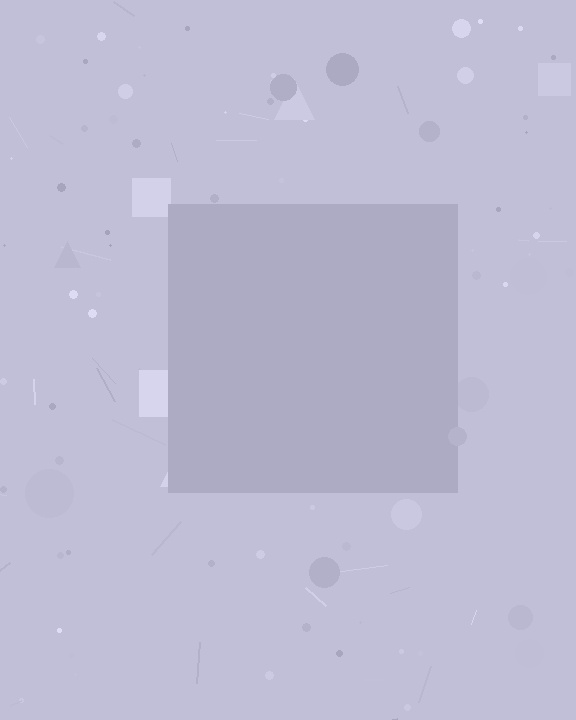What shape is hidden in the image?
A square is hidden in the image.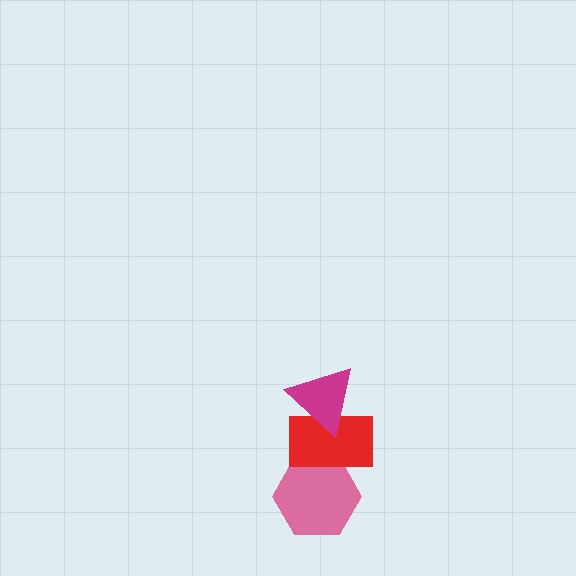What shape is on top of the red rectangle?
The magenta triangle is on top of the red rectangle.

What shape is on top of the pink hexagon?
The red rectangle is on top of the pink hexagon.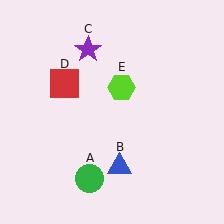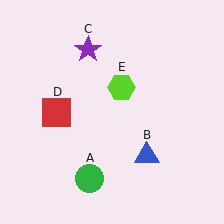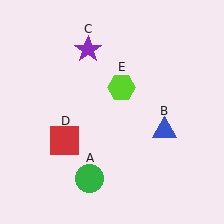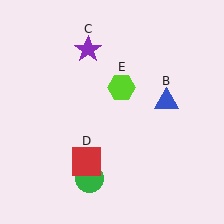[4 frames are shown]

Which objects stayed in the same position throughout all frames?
Green circle (object A) and purple star (object C) and lime hexagon (object E) remained stationary.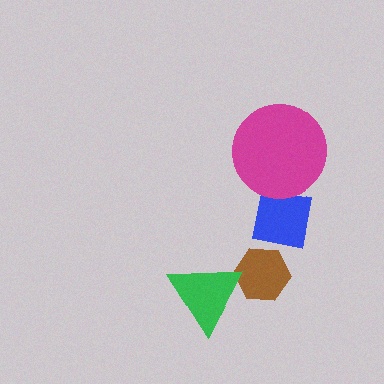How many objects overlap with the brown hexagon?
1 object overlaps with the brown hexagon.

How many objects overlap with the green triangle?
1 object overlaps with the green triangle.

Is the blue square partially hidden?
Yes, it is partially covered by another shape.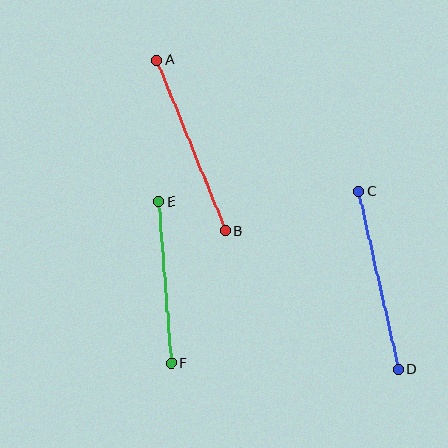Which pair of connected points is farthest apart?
Points A and B are farthest apart.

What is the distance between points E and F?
The distance is approximately 162 pixels.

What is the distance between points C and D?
The distance is approximately 182 pixels.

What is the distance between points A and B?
The distance is approximately 184 pixels.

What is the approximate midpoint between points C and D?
The midpoint is at approximately (379, 280) pixels.